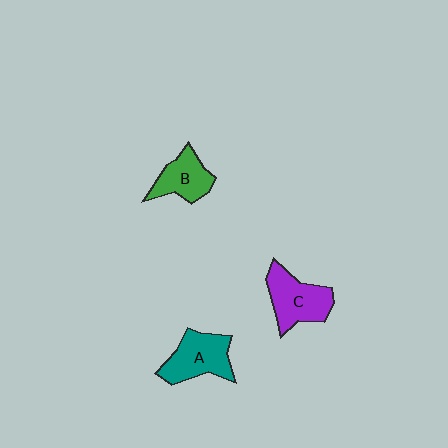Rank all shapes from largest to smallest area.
From largest to smallest: C (purple), A (teal), B (green).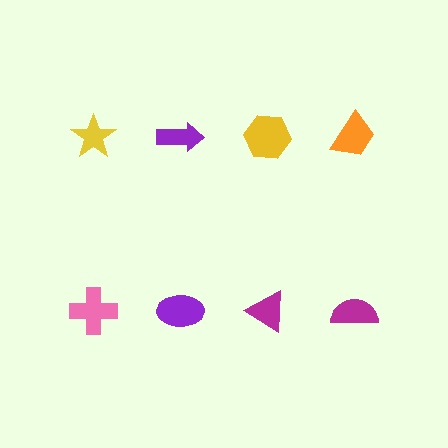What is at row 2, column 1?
A pink cross.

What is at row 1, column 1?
A yellow star.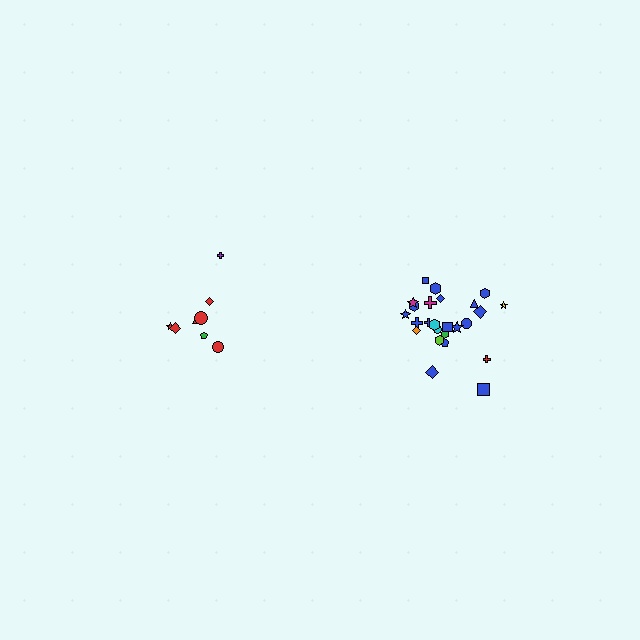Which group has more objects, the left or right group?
The right group.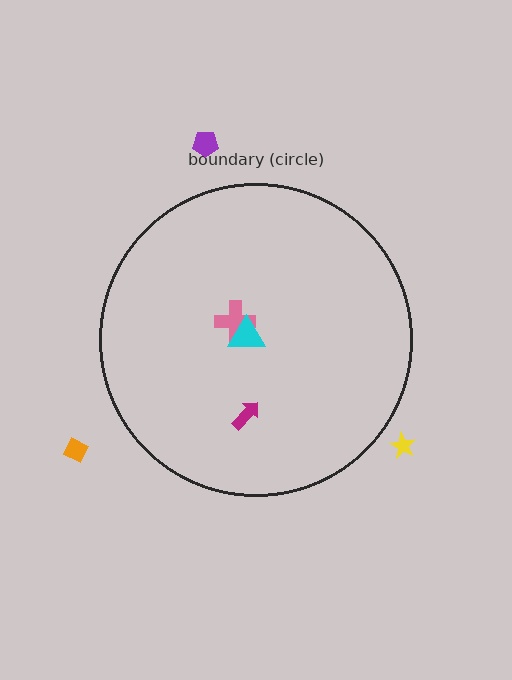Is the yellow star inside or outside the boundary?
Outside.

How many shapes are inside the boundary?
3 inside, 3 outside.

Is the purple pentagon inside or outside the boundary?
Outside.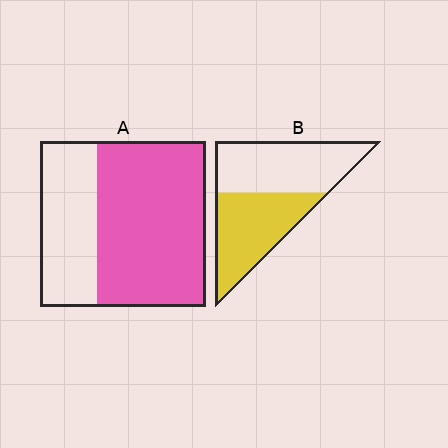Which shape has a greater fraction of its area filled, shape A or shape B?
Shape A.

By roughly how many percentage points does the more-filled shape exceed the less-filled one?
By roughly 20 percentage points (A over B).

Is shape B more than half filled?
Roughly half.